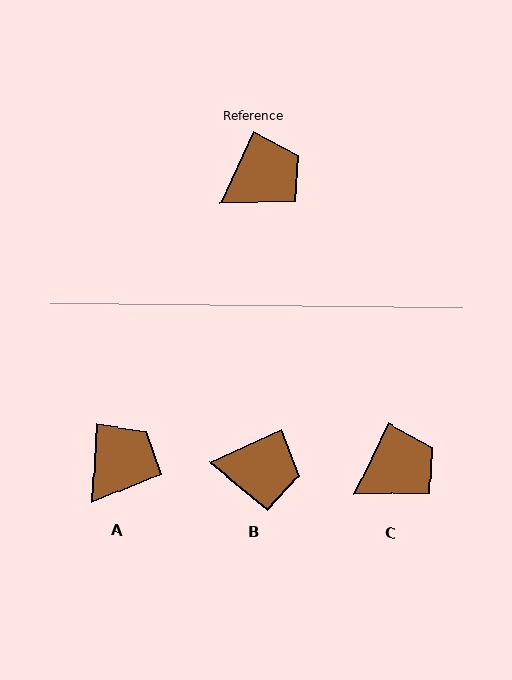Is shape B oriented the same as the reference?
No, it is off by about 40 degrees.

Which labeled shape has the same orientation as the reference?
C.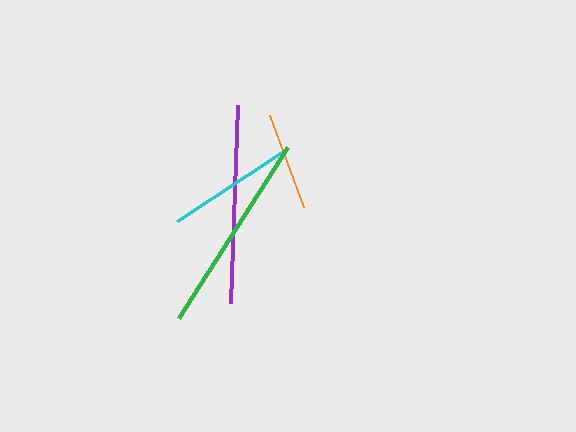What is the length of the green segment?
The green segment is approximately 202 pixels long.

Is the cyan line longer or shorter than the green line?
The green line is longer than the cyan line.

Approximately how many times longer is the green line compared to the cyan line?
The green line is approximately 1.6 times the length of the cyan line.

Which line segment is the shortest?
The orange line is the shortest at approximately 97 pixels.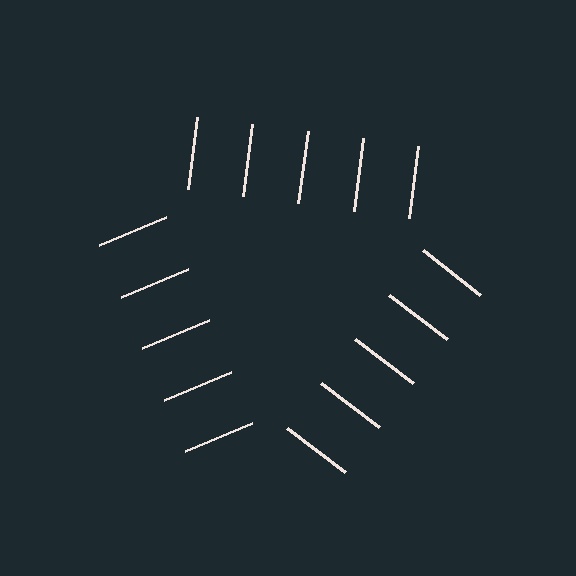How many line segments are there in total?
15 — 5 along each of the 3 edges.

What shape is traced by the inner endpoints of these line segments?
An illusory triangle — the line segments terminate on its edges but no continuous stroke is drawn.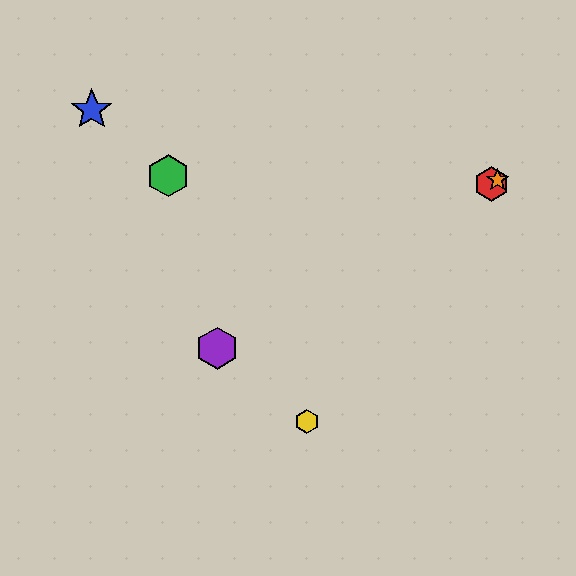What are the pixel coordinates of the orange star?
The orange star is at (498, 180).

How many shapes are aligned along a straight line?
3 shapes (the red hexagon, the purple hexagon, the orange star) are aligned along a straight line.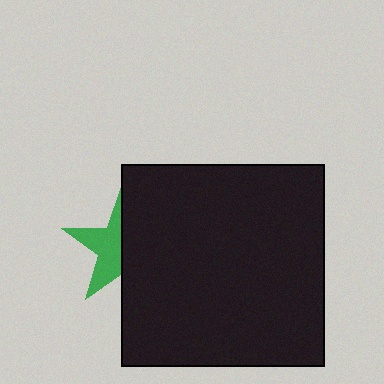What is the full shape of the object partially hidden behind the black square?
The partially hidden object is a green star.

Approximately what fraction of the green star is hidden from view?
Roughly 52% of the green star is hidden behind the black square.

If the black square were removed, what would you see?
You would see the complete green star.